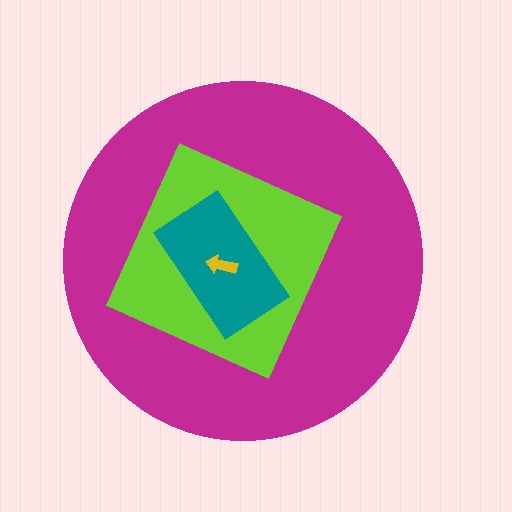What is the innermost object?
The yellow arrow.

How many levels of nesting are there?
4.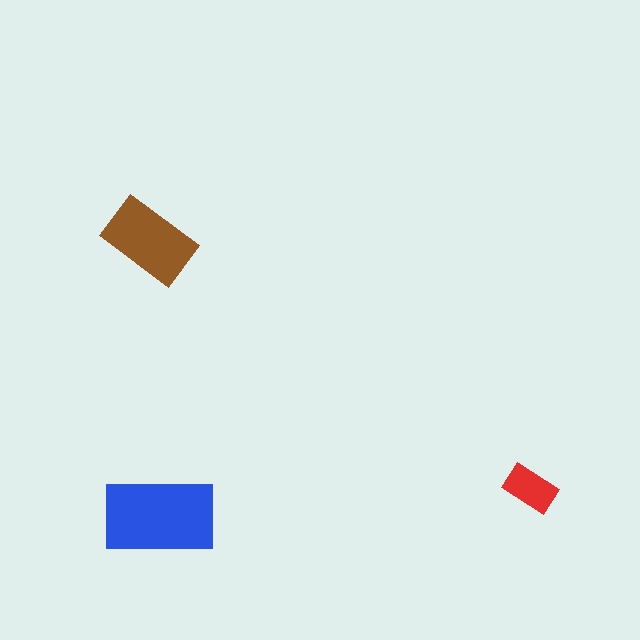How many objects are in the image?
There are 3 objects in the image.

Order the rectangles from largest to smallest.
the blue one, the brown one, the red one.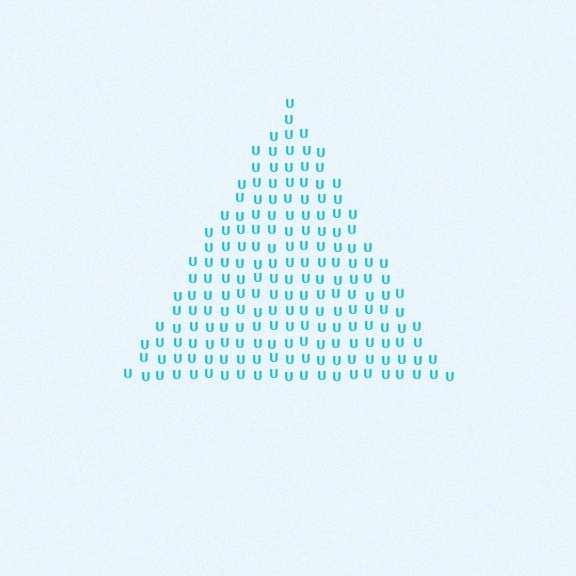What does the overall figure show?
The overall figure shows a triangle.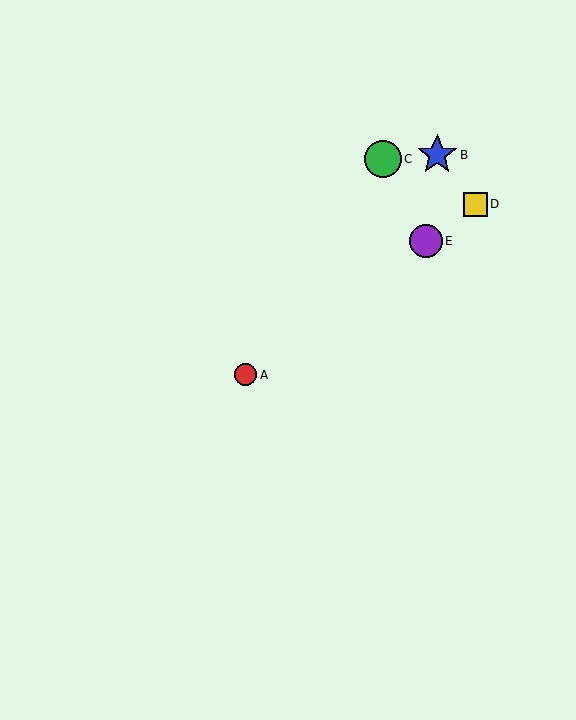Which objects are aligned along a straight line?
Objects A, D, E are aligned along a straight line.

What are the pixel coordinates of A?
Object A is at (245, 375).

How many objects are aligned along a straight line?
3 objects (A, D, E) are aligned along a straight line.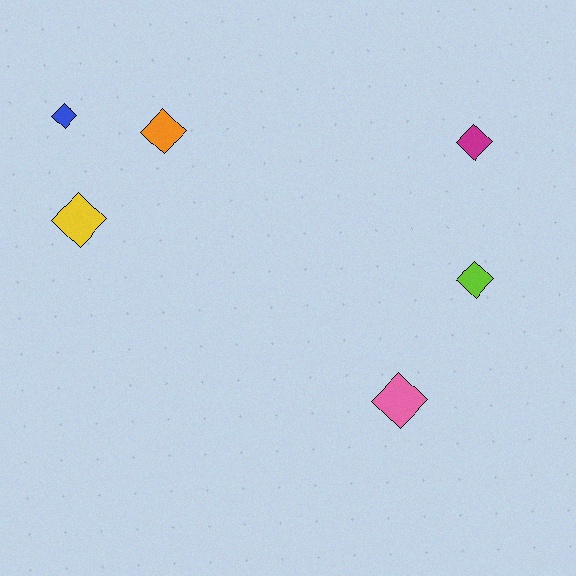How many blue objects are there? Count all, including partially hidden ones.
There is 1 blue object.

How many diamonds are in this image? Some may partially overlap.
There are 6 diamonds.